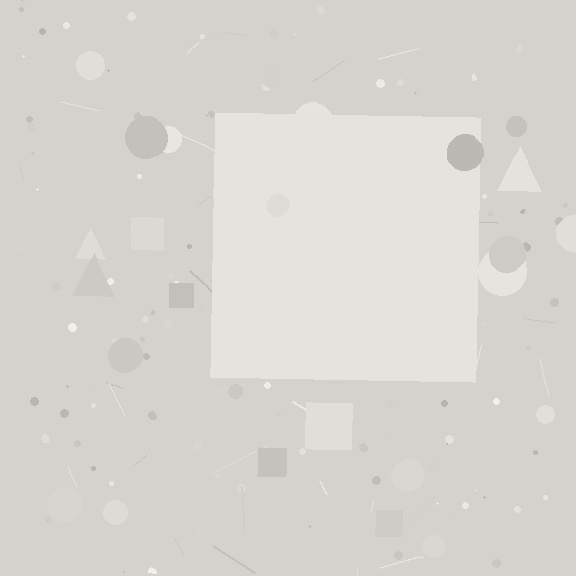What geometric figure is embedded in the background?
A square is embedded in the background.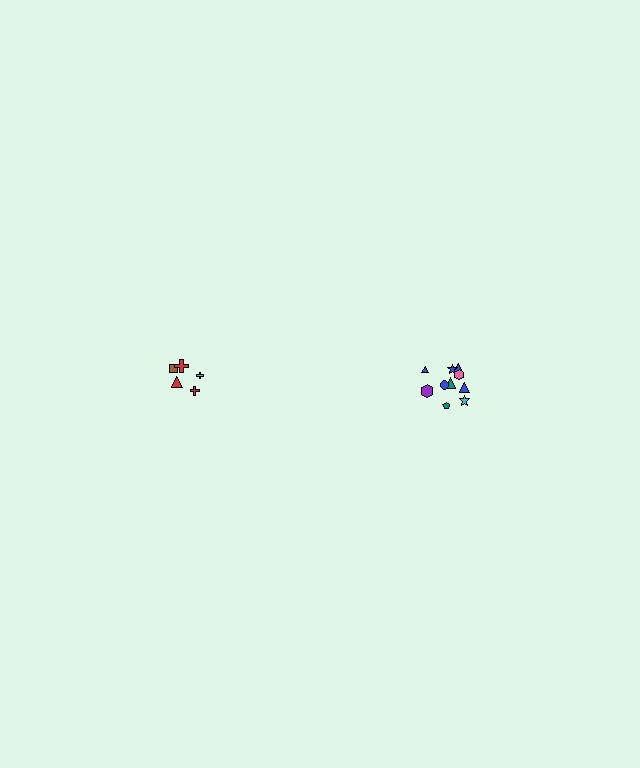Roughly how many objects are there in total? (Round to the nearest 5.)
Roughly 15 objects in total.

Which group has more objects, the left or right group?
The right group.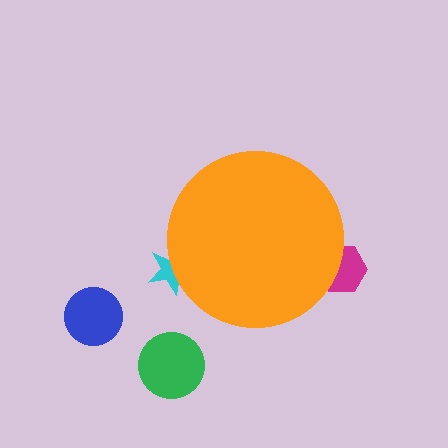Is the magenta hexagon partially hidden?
Yes, the magenta hexagon is partially hidden behind the orange circle.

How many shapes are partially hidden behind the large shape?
2 shapes are partially hidden.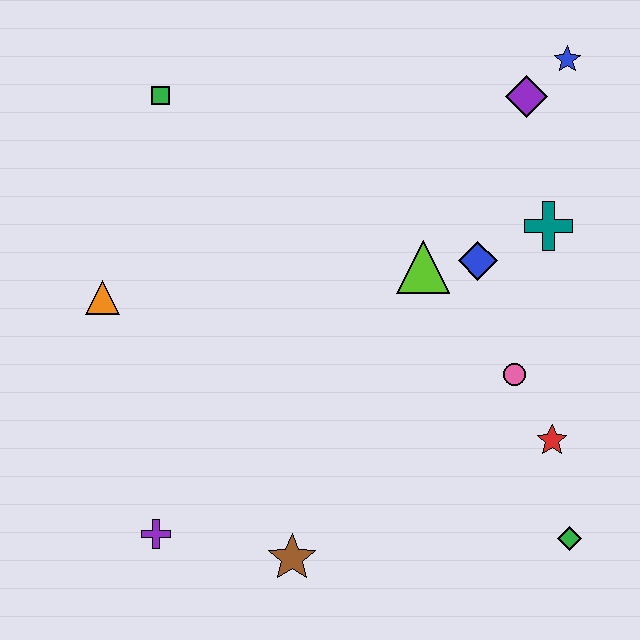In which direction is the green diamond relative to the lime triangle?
The green diamond is below the lime triangle.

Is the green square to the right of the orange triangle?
Yes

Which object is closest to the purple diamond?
The blue star is closest to the purple diamond.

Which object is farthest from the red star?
The green square is farthest from the red star.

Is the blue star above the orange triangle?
Yes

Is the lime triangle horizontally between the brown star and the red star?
Yes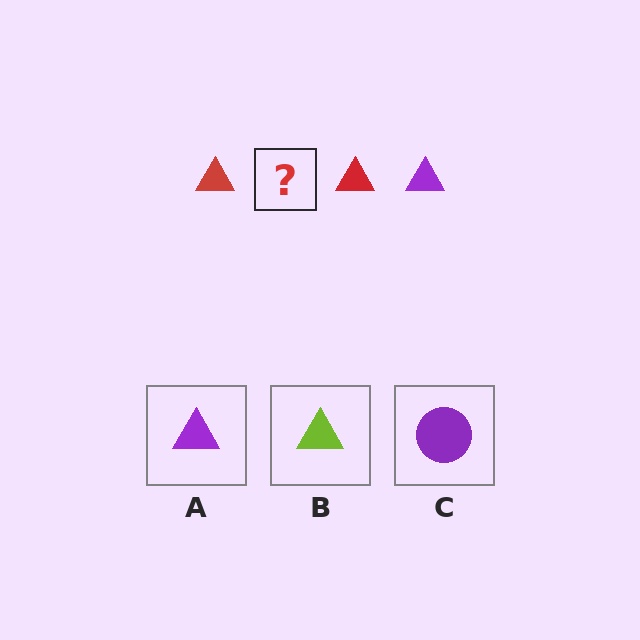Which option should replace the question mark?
Option A.